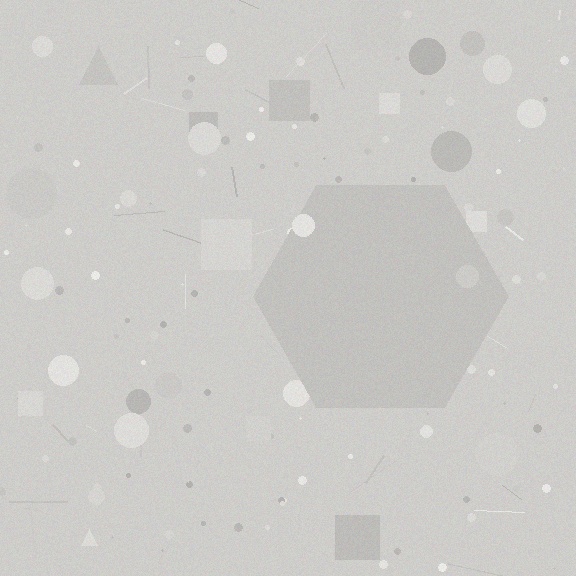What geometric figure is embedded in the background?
A hexagon is embedded in the background.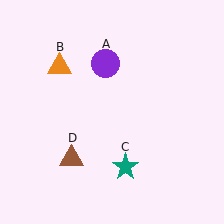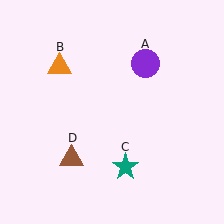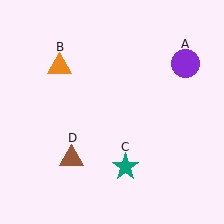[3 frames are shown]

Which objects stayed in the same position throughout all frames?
Orange triangle (object B) and teal star (object C) and brown triangle (object D) remained stationary.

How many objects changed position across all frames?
1 object changed position: purple circle (object A).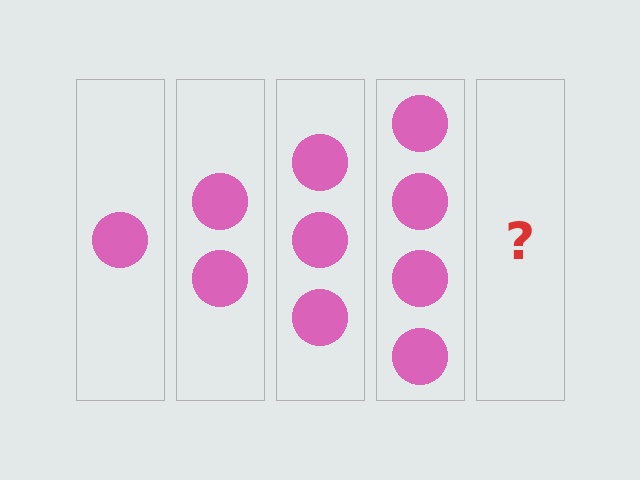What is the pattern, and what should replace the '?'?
The pattern is that each step adds one more circle. The '?' should be 5 circles.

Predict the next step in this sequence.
The next step is 5 circles.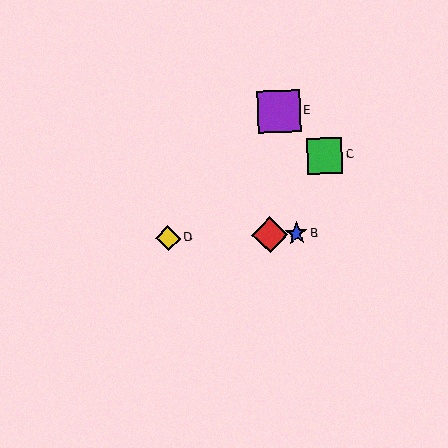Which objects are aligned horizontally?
Objects A, B, D are aligned horizontally.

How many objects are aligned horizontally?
3 objects (A, B, D) are aligned horizontally.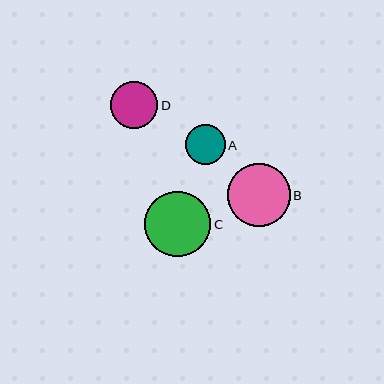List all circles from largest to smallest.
From largest to smallest: C, B, D, A.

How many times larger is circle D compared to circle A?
Circle D is approximately 1.2 times the size of circle A.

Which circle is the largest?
Circle C is the largest with a size of approximately 66 pixels.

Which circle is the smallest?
Circle A is the smallest with a size of approximately 40 pixels.